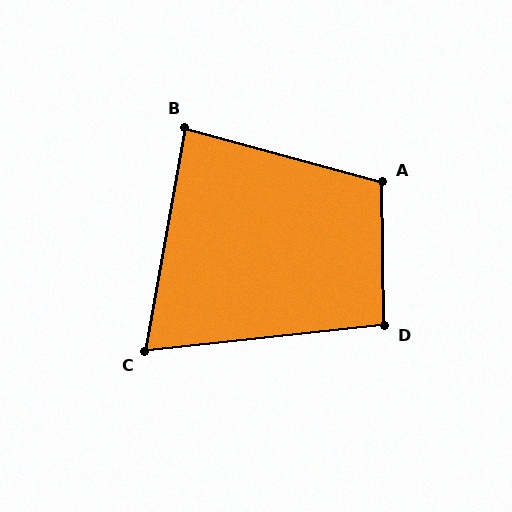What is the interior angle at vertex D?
Approximately 95 degrees (obtuse).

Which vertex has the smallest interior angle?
C, at approximately 74 degrees.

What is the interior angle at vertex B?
Approximately 85 degrees (acute).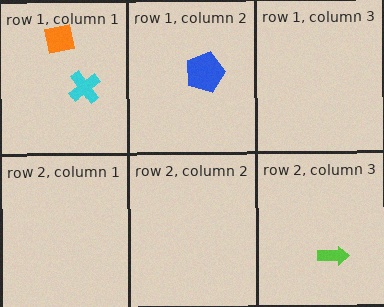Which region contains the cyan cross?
The row 1, column 1 region.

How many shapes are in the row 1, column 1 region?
2.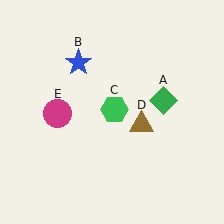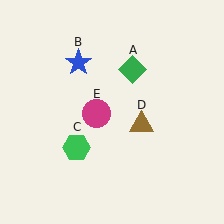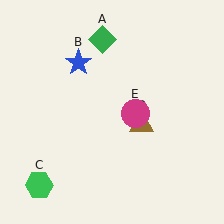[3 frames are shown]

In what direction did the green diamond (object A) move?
The green diamond (object A) moved up and to the left.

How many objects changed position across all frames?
3 objects changed position: green diamond (object A), green hexagon (object C), magenta circle (object E).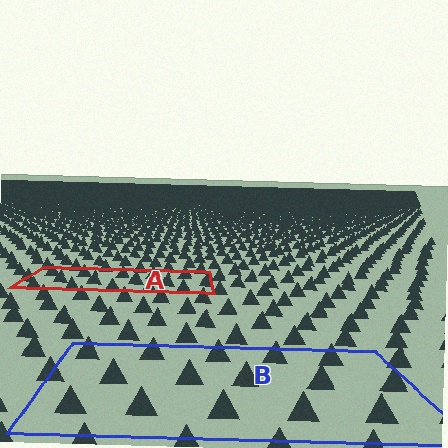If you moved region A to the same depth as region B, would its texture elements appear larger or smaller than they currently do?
They would appear larger. At a closer depth, the same texture elements are projected at a bigger on-screen size.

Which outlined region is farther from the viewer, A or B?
Region A is farther from the viewer — the texture elements inside it appear smaller and more densely packed.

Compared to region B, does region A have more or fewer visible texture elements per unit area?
Region A has more texture elements per unit area — they are packed more densely because it is farther away.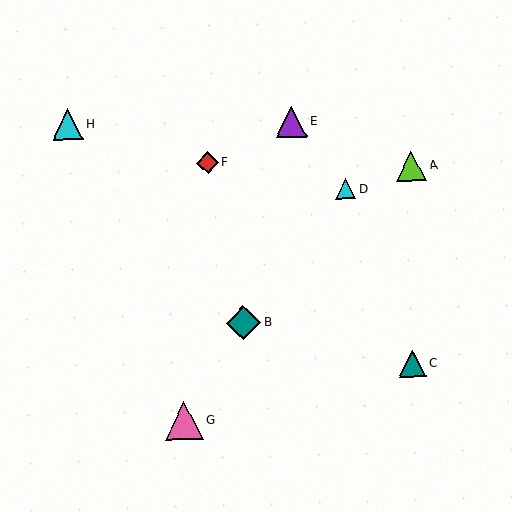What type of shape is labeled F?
Shape F is a red diamond.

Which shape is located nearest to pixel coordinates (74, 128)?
The cyan triangle (labeled H) at (68, 125) is nearest to that location.